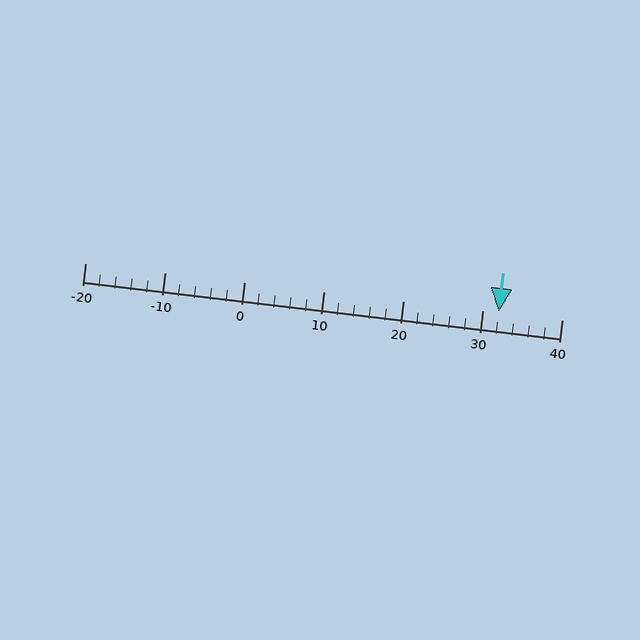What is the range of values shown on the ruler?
The ruler shows values from -20 to 40.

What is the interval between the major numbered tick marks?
The major tick marks are spaced 10 units apart.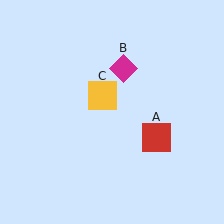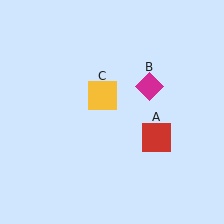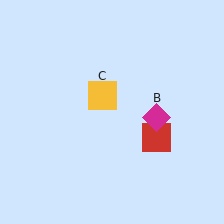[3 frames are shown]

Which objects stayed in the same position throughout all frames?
Red square (object A) and yellow square (object C) remained stationary.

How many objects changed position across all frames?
1 object changed position: magenta diamond (object B).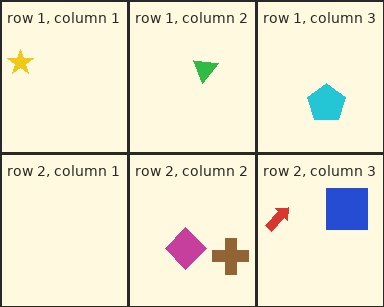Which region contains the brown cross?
The row 2, column 2 region.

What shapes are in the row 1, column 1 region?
The yellow star.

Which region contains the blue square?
The row 2, column 3 region.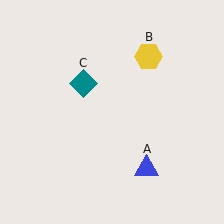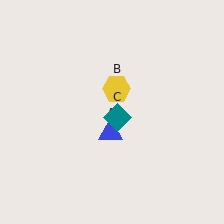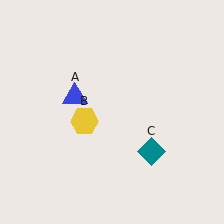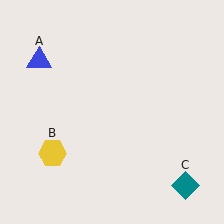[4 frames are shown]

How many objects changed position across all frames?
3 objects changed position: blue triangle (object A), yellow hexagon (object B), teal diamond (object C).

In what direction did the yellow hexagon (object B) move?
The yellow hexagon (object B) moved down and to the left.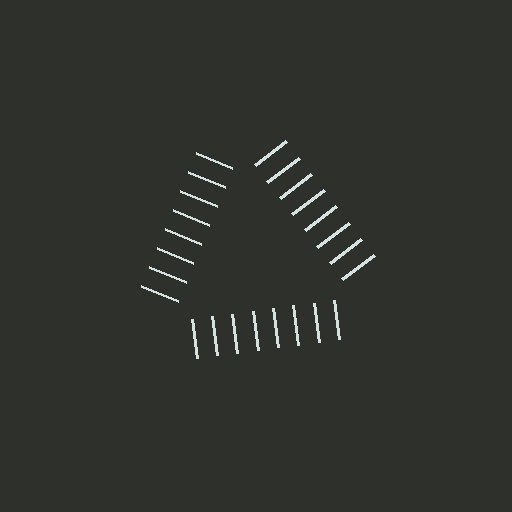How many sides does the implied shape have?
3 sides — the line-ends trace a triangle.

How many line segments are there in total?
24 — 8 along each of the 3 edges.